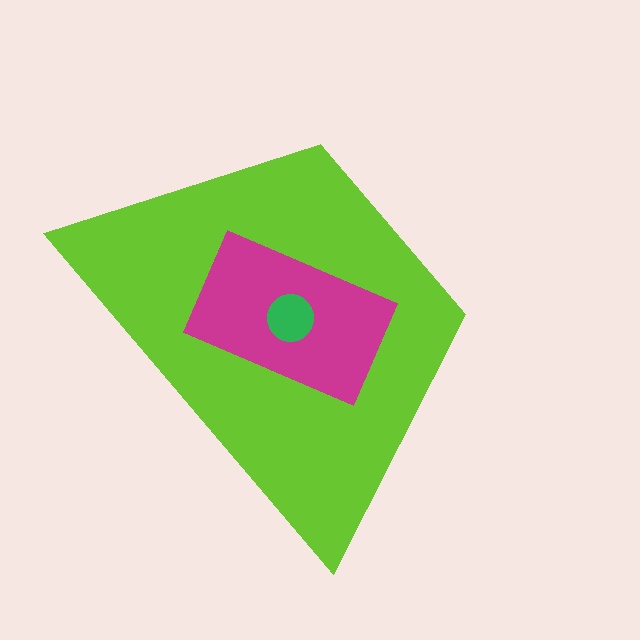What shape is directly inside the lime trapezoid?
The magenta rectangle.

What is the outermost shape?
The lime trapezoid.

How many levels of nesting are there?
3.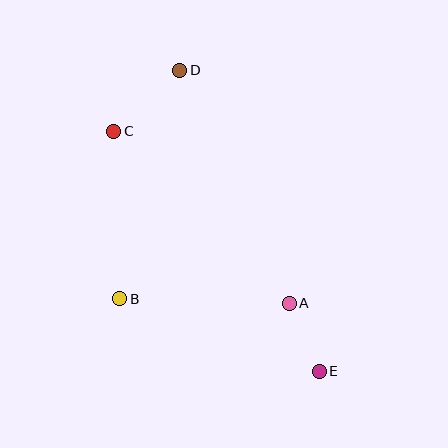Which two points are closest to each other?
Points A and E are closest to each other.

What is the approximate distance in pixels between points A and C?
The distance between A and C is approximately 245 pixels.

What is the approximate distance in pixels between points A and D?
The distance between A and D is approximately 257 pixels.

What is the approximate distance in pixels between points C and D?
The distance between C and D is approximately 90 pixels.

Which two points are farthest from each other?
Points D and E are farthest from each other.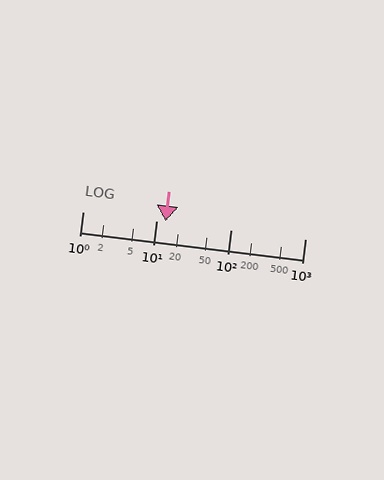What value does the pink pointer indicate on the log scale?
The pointer indicates approximately 13.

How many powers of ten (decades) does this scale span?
The scale spans 3 decades, from 1 to 1000.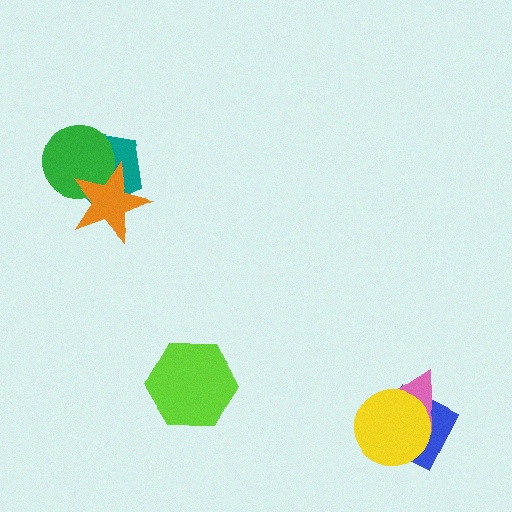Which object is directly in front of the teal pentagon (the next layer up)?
The green circle is directly in front of the teal pentagon.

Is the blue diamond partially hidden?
Yes, it is partially covered by another shape.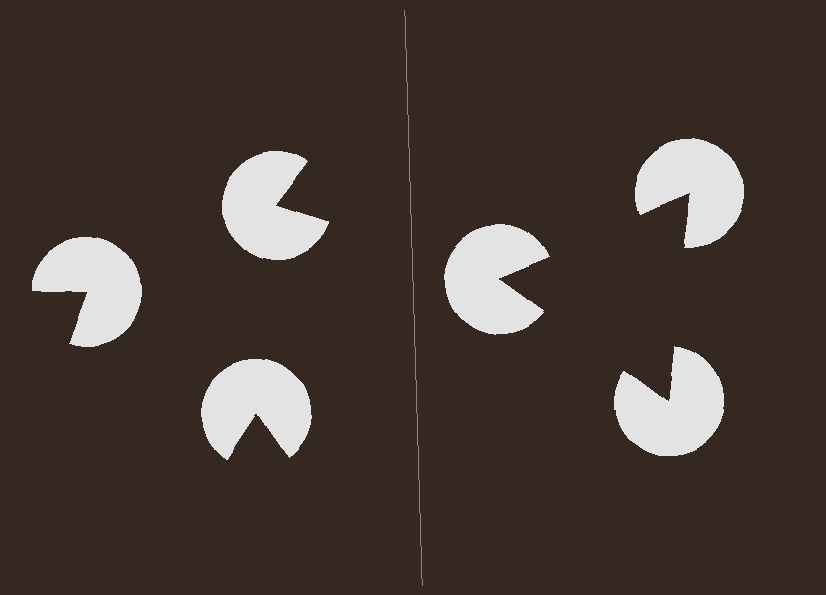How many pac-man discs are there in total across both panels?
6 — 3 on each side.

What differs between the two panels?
The pac-man discs are positioned identically on both sides; only the wedge orientations differ. On the right they align to a triangle; on the left they are misaligned.